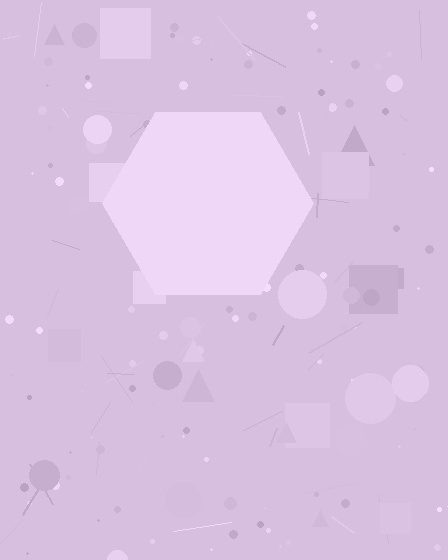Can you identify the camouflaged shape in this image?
The camouflaged shape is a hexagon.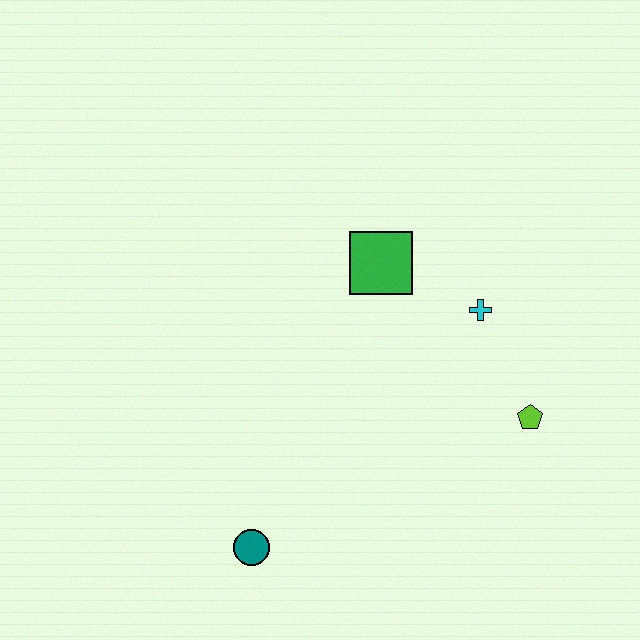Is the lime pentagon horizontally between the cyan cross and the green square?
No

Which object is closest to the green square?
The cyan cross is closest to the green square.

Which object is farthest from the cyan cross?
The teal circle is farthest from the cyan cross.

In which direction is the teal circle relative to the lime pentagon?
The teal circle is to the left of the lime pentagon.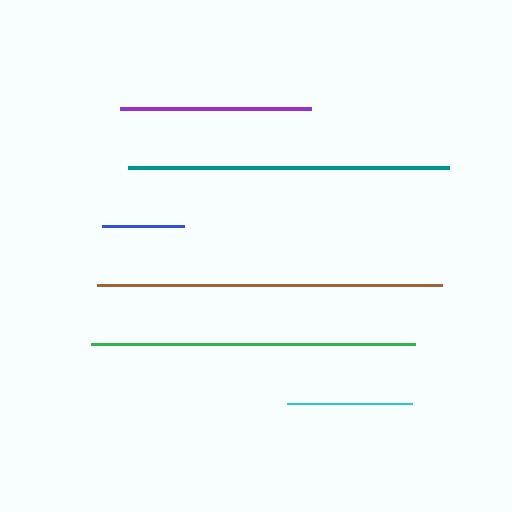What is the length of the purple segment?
The purple segment is approximately 191 pixels long.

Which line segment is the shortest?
The blue line is the shortest at approximately 82 pixels.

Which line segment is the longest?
The brown line is the longest at approximately 346 pixels.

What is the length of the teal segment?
The teal segment is approximately 321 pixels long.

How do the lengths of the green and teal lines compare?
The green and teal lines are approximately the same length.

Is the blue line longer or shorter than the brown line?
The brown line is longer than the blue line.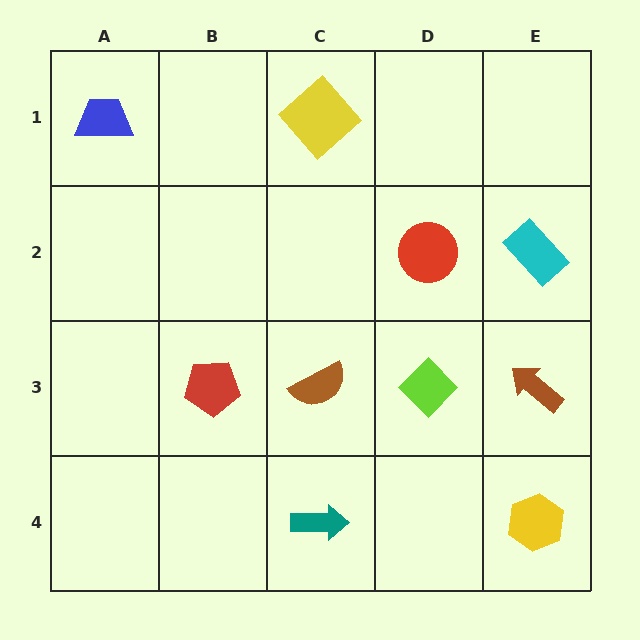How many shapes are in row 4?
2 shapes.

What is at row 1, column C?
A yellow diamond.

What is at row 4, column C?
A teal arrow.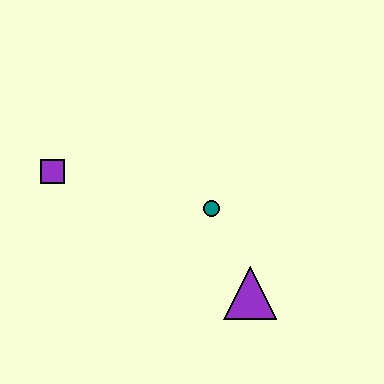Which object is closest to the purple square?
The teal circle is closest to the purple square.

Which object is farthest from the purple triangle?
The purple square is farthest from the purple triangle.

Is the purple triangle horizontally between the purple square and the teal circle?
No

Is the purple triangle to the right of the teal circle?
Yes